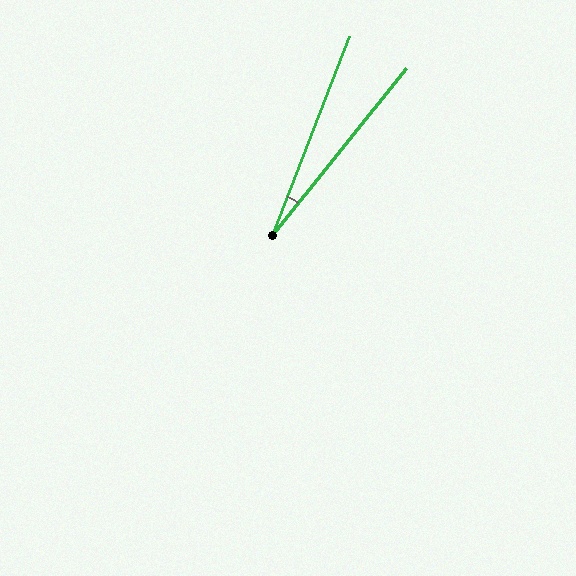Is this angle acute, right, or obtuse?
It is acute.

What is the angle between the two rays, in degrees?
Approximately 18 degrees.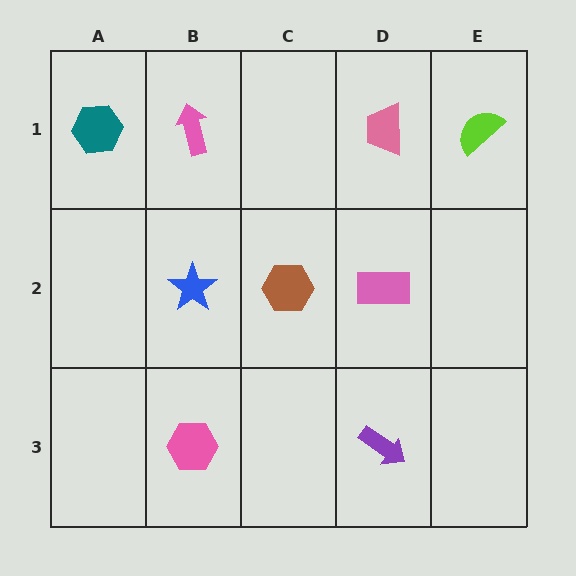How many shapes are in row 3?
2 shapes.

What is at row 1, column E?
A lime semicircle.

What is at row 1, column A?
A teal hexagon.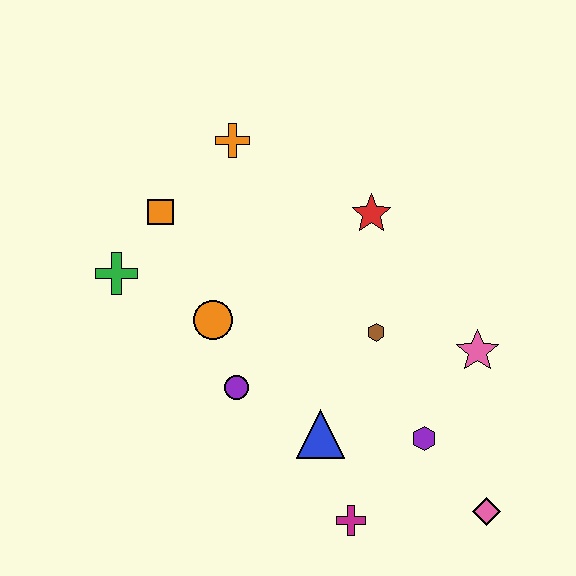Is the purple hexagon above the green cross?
No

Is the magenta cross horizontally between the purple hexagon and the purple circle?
Yes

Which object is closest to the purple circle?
The orange circle is closest to the purple circle.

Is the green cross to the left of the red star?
Yes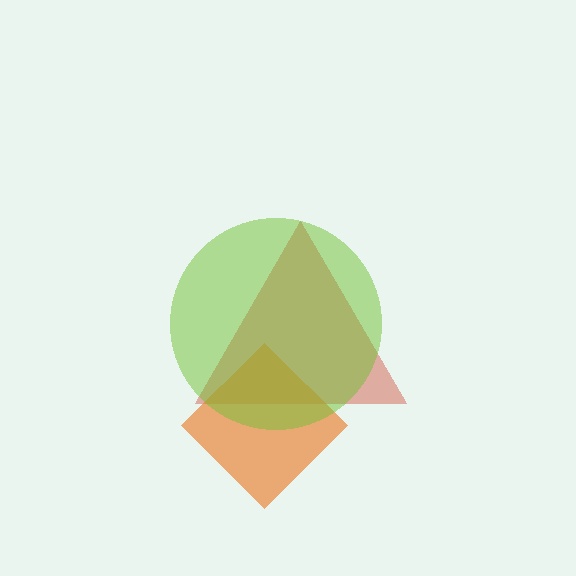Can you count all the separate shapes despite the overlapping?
Yes, there are 3 separate shapes.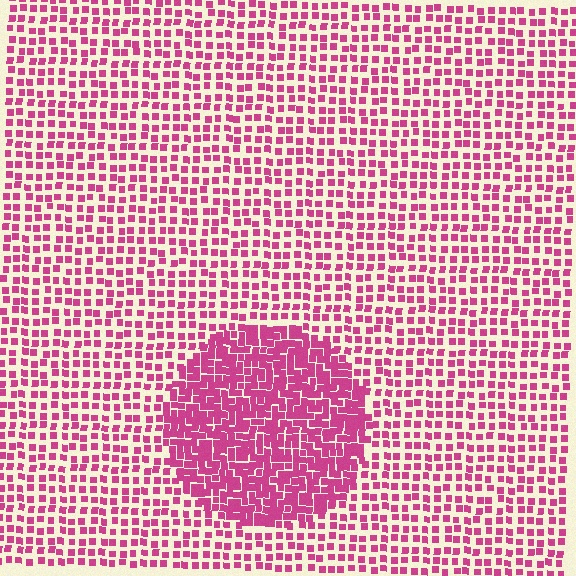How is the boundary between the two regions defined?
The boundary is defined by a change in element density (approximately 2.1x ratio). All elements are the same color, size, and shape.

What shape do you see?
I see a circle.